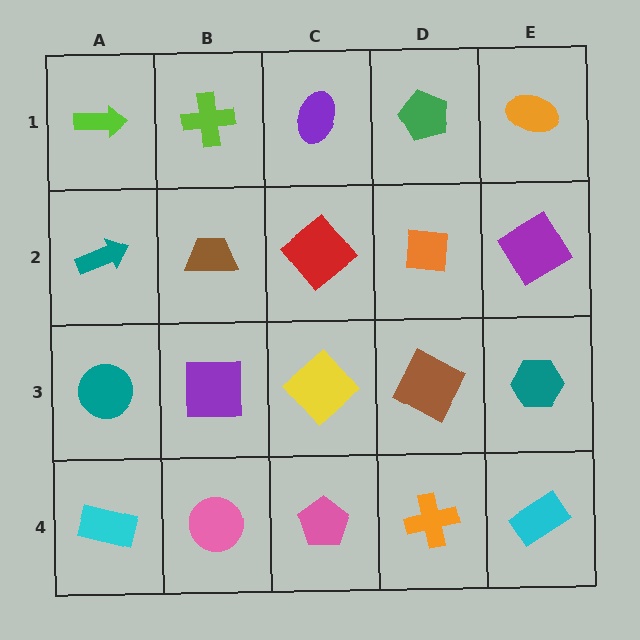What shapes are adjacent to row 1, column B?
A brown trapezoid (row 2, column B), a lime arrow (row 1, column A), a purple ellipse (row 1, column C).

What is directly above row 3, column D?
An orange square.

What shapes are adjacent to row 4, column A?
A teal circle (row 3, column A), a pink circle (row 4, column B).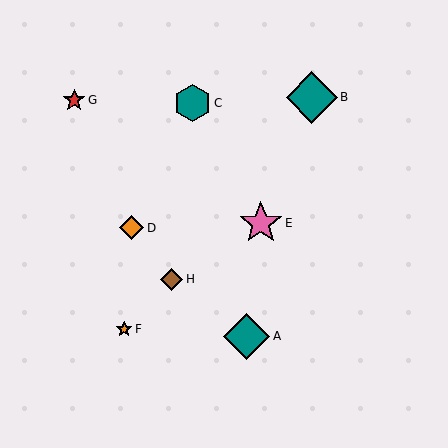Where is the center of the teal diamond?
The center of the teal diamond is at (247, 336).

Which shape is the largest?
The teal diamond (labeled B) is the largest.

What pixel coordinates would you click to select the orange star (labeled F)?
Click at (124, 329) to select the orange star F.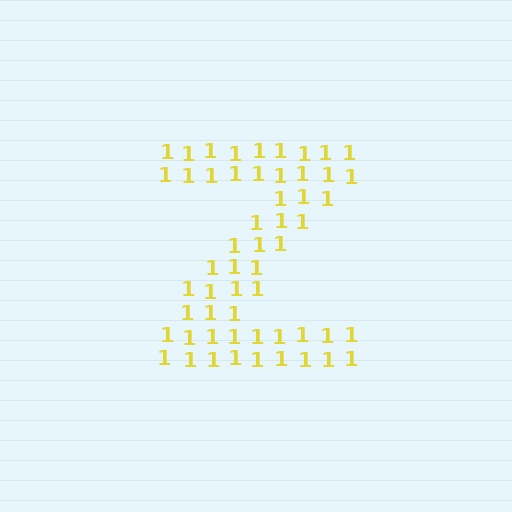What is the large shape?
The large shape is the letter Z.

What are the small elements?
The small elements are digit 1's.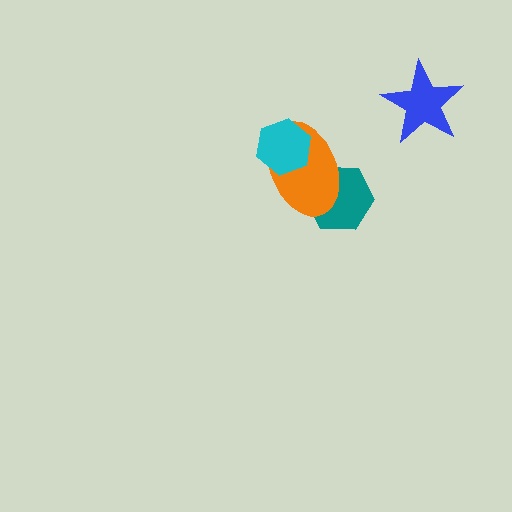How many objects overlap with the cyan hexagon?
1 object overlaps with the cyan hexagon.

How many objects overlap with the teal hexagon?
1 object overlaps with the teal hexagon.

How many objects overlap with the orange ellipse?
2 objects overlap with the orange ellipse.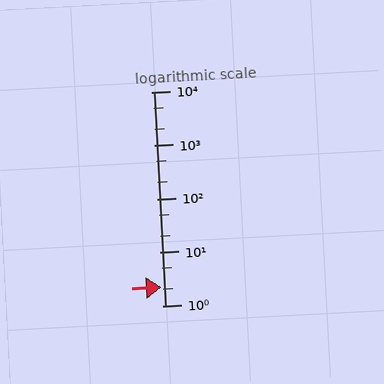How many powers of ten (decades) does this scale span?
The scale spans 4 decades, from 1 to 10000.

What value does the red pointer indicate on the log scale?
The pointer indicates approximately 2.2.